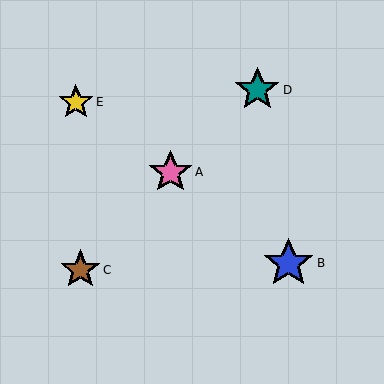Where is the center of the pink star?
The center of the pink star is at (170, 172).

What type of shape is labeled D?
Shape D is a teal star.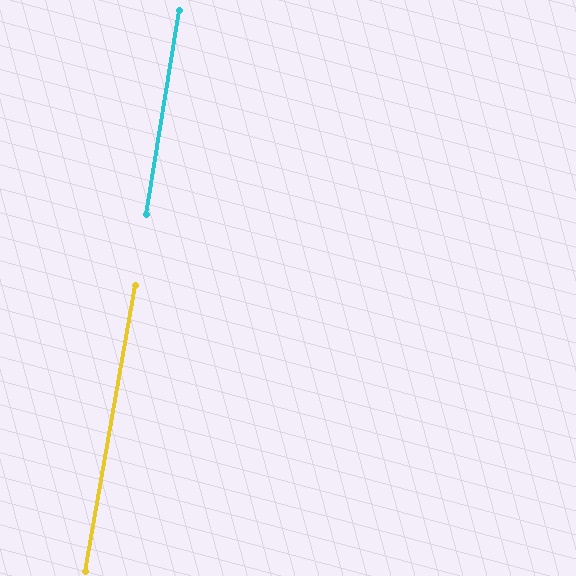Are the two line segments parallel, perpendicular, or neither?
Parallel — their directions differ by only 0.7°.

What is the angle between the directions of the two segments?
Approximately 1 degree.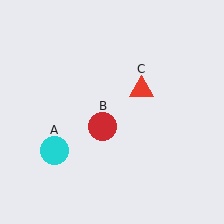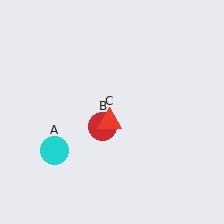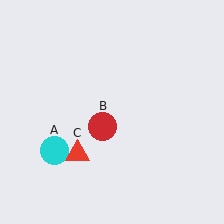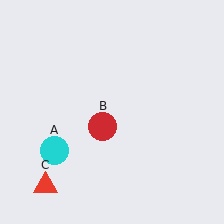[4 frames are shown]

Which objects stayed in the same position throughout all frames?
Cyan circle (object A) and red circle (object B) remained stationary.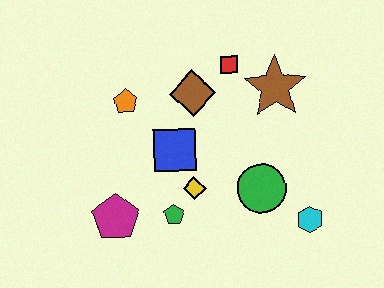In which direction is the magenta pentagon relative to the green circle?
The magenta pentagon is to the left of the green circle.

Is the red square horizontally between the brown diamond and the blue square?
No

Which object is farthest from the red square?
The magenta pentagon is farthest from the red square.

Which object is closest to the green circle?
The cyan hexagon is closest to the green circle.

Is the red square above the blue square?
Yes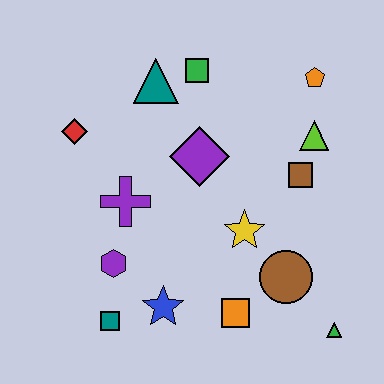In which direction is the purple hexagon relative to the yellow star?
The purple hexagon is to the left of the yellow star.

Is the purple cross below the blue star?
No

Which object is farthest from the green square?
The green triangle is farthest from the green square.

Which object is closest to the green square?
The teal triangle is closest to the green square.